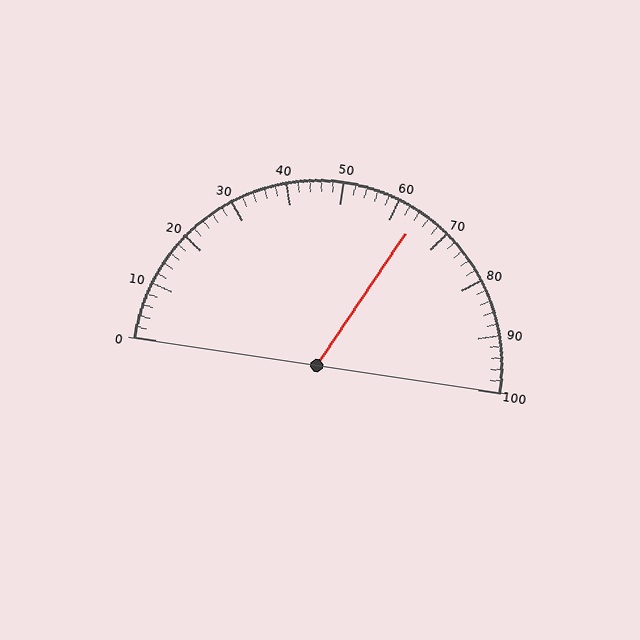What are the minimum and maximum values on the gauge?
The gauge ranges from 0 to 100.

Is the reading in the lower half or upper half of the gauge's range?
The reading is in the upper half of the range (0 to 100).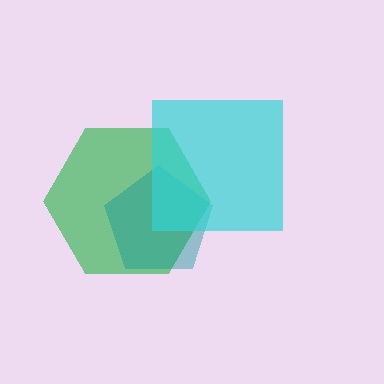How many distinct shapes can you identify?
There are 3 distinct shapes: a green hexagon, a teal pentagon, a cyan square.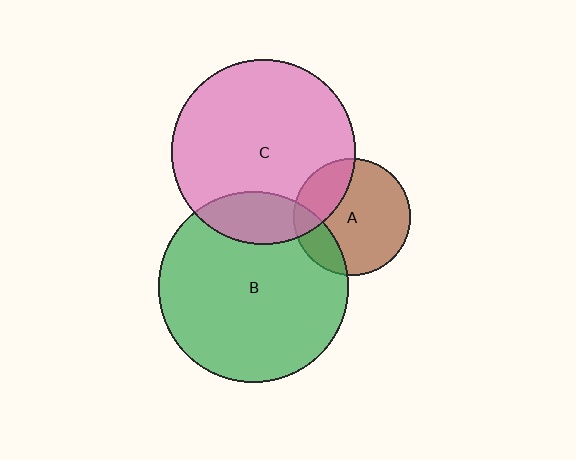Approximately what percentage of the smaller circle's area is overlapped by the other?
Approximately 20%.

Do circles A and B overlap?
Yes.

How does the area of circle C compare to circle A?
Approximately 2.5 times.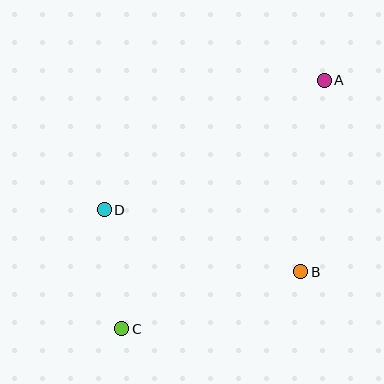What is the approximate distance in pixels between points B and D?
The distance between B and D is approximately 206 pixels.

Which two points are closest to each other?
Points C and D are closest to each other.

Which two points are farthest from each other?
Points A and C are farthest from each other.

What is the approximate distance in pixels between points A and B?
The distance between A and B is approximately 193 pixels.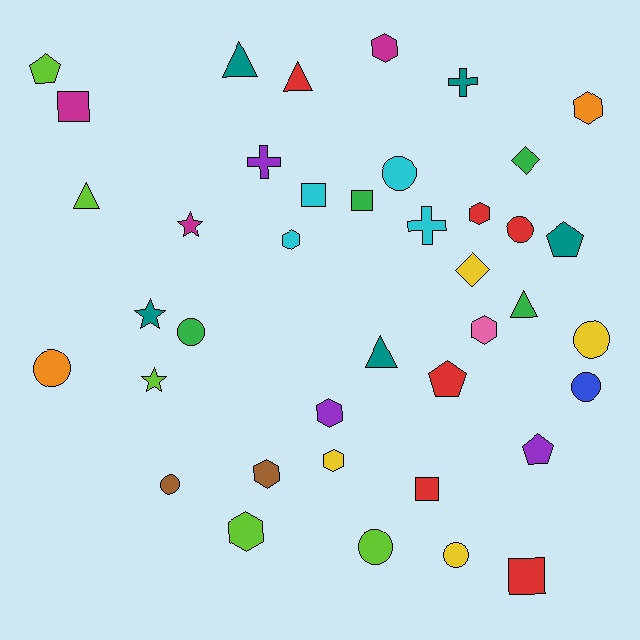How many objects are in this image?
There are 40 objects.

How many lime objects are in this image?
There are 5 lime objects.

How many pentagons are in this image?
There are 4 pentagons.